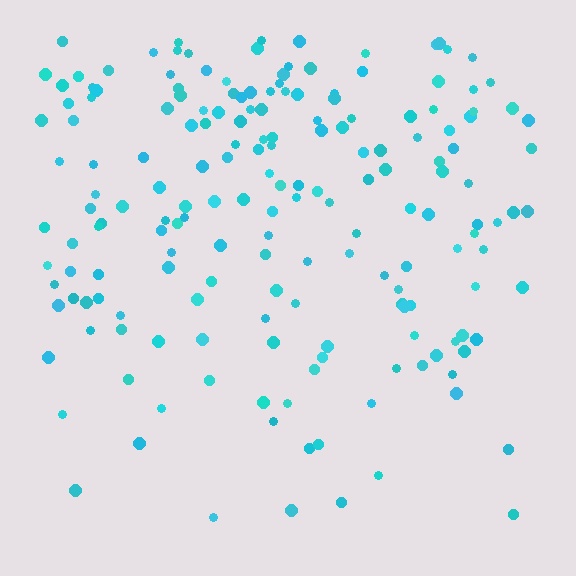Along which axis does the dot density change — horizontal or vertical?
Vertical.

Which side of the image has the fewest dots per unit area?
The bottom.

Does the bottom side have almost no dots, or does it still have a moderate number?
Still a moderate number, just noticeably fewer than the top.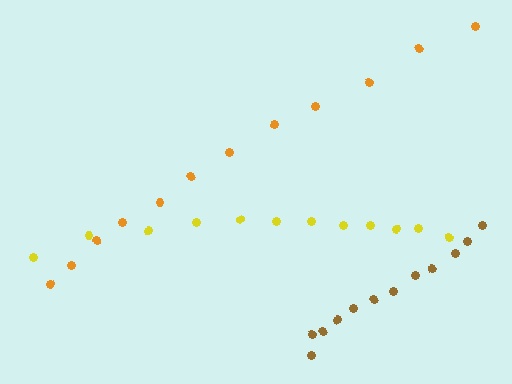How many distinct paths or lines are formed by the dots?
There are 3 distinct paths.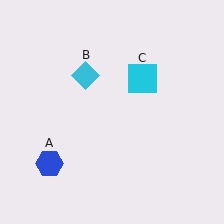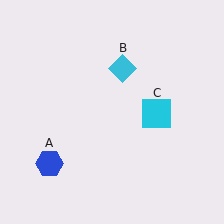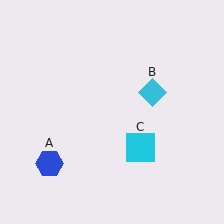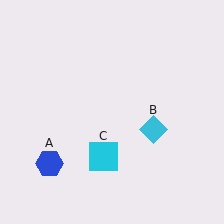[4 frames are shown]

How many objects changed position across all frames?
2 objects changed position: cyan diamond (object B), cyan square (object C).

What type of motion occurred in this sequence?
The cyan diamond (object B), cyan square (object C) rotated clockwise around the center of the scene.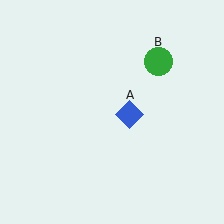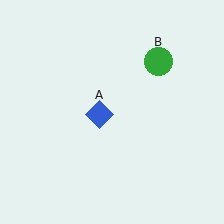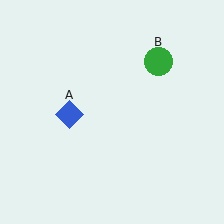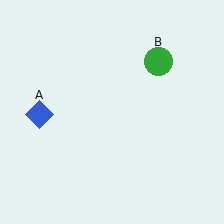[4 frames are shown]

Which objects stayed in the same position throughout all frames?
Green circle (object B) remained stationary.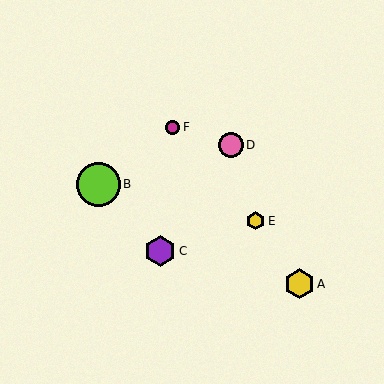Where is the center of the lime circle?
The center of the lime circle is at (98, 184).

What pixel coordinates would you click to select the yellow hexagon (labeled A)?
Click at (299, 284) to select the yellow hexagon A.